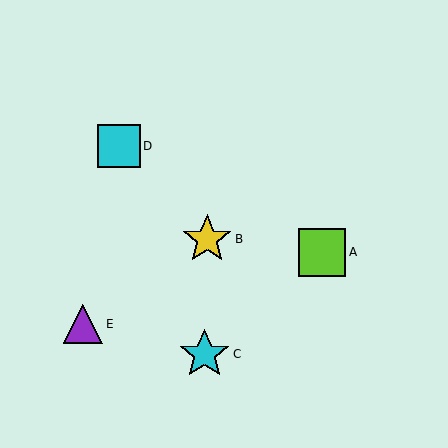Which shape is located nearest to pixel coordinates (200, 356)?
The cyan star (labeled C) at (204, 354) is nearest to that location.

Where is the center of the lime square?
The center of the lime square is at (322, 252).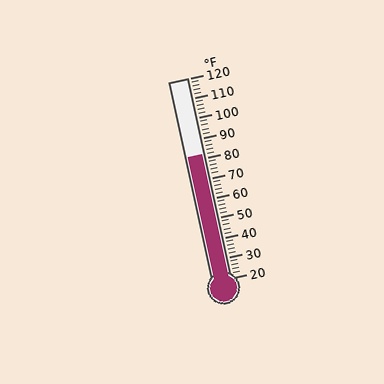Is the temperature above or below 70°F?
The temperature is above 70°F.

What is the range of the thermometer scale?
The thermometer scale ranges from 20°F to 120°F.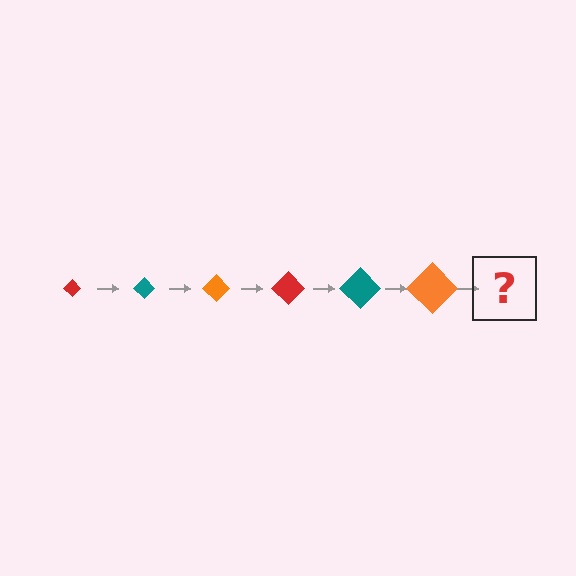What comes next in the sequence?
The next element should be a red diamond, larger than the previous one.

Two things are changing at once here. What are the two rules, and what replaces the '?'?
The two rules are that the diamond grows larger each step and the color cycles through red, teal, and orange. The '?' should be a red diamond, larger than the previous one.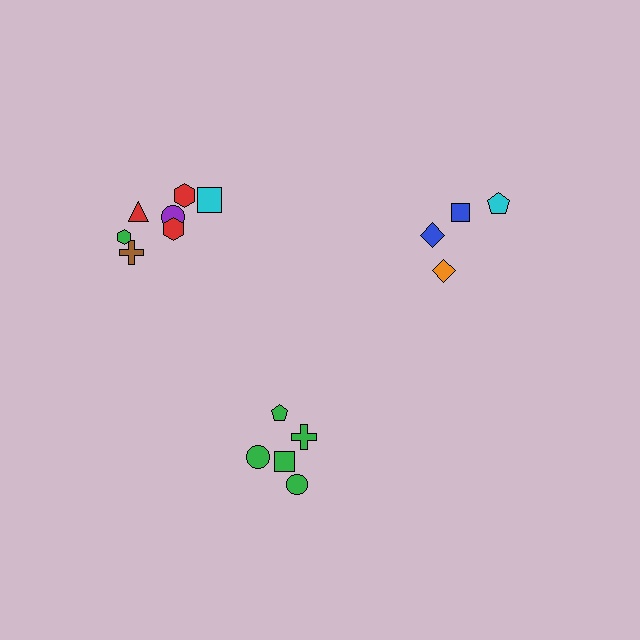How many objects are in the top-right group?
There are 4 objects.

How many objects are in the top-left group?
There are 7 objects.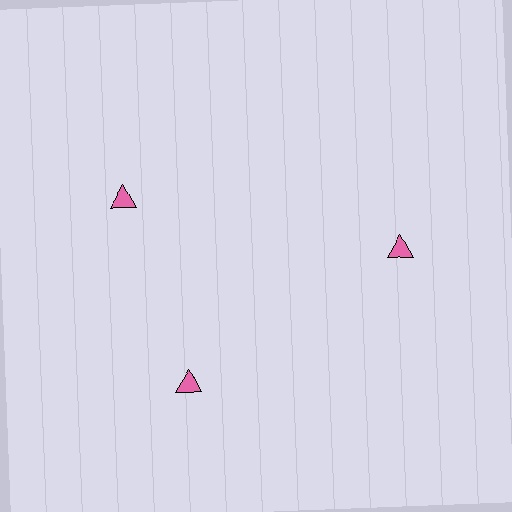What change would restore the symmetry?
The symmetry would be restored by rotating it back into even spacing with its neighbors so that all 3 triangles sit at equal angles and equal distance from the center.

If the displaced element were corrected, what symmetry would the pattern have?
It would have 3-fold rotational symmetry — the pattern would map onto itself every 120 degrees.